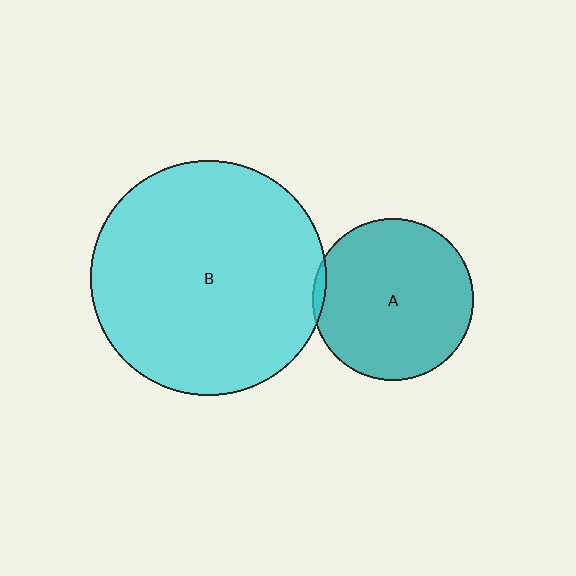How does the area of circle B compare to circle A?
Approximately 2.1 times.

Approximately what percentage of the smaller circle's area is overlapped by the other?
Approximately 5%.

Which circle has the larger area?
Circle B (cyan).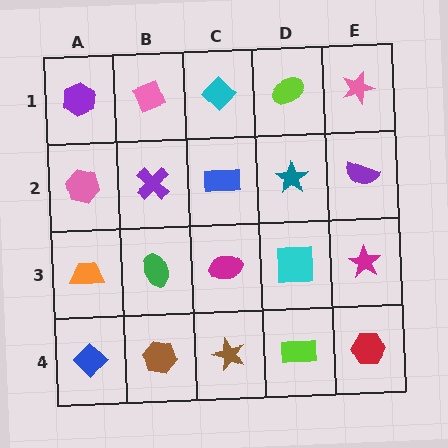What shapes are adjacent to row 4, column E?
A magenta star (row 3, column E), a lime rectangle (row 4, column D).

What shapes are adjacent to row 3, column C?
A blue rectangle (row 2, column C), a brown star (row 4, column C), a green ellipse (row 3, column B), a cyan square (row 3, column D).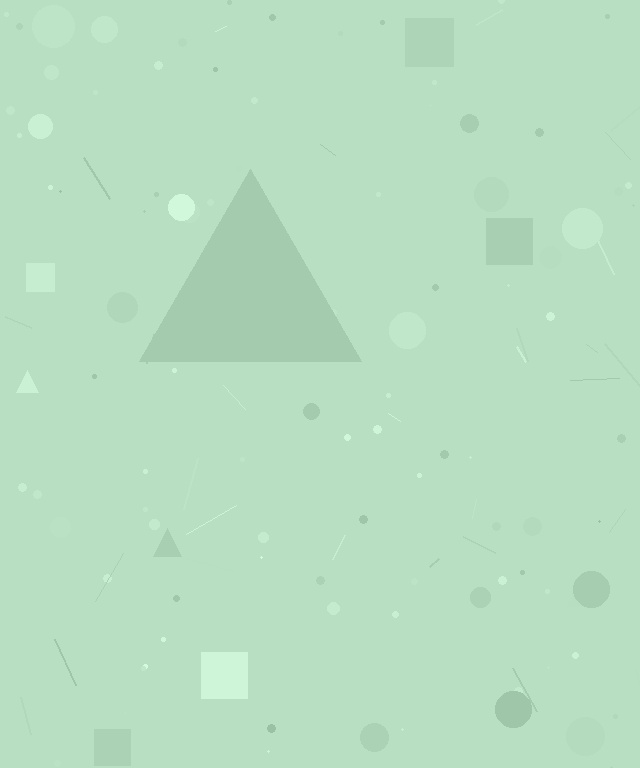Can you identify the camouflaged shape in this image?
The camouflaged shape is a triangle.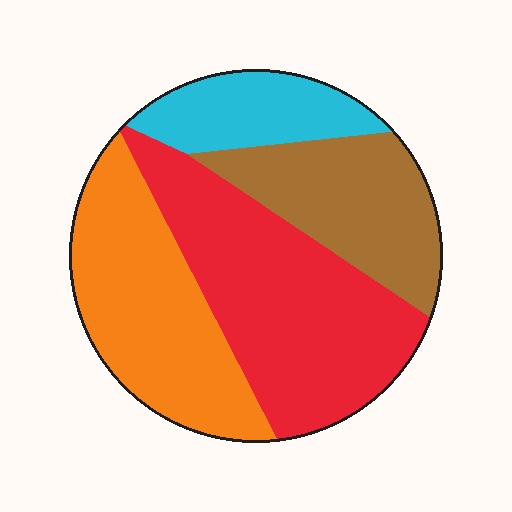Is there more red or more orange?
Red.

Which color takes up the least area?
Cyan, at roughly 15%.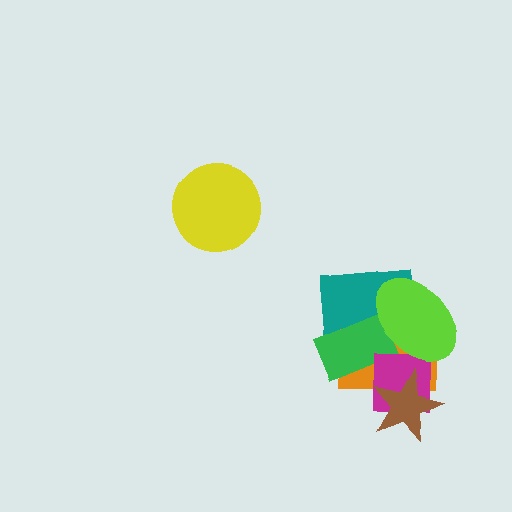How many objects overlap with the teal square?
3 objects overlap with the teal square.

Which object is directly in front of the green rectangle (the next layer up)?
The magenta square is directly in front of the green rectangle.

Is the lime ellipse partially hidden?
No, no other shape covers it.